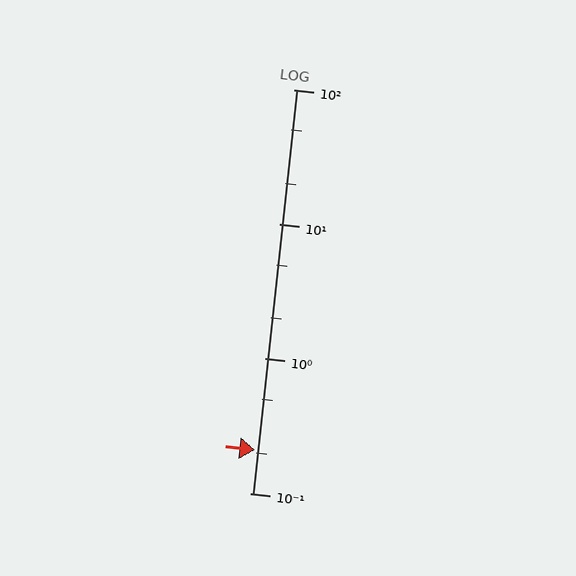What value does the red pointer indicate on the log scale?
The pointer indicates approximately 0.21.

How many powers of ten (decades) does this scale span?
The scale spans 3 decades, from 0.1 to 100.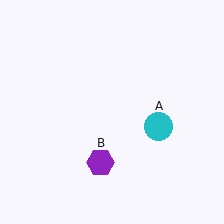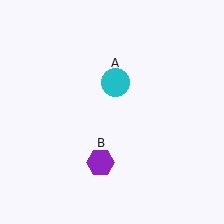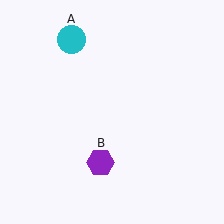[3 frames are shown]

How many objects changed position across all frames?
1 object changed position: cyan circle (object A).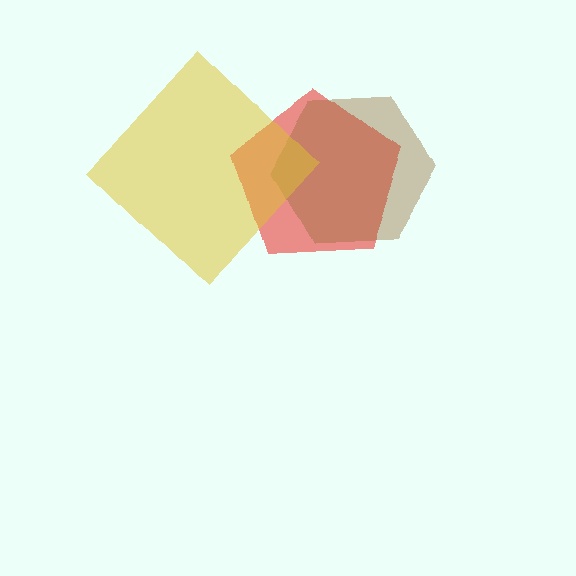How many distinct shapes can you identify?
There are 3 distinct shapes: a red pentagon, a brown hexagon, a yellow diamond.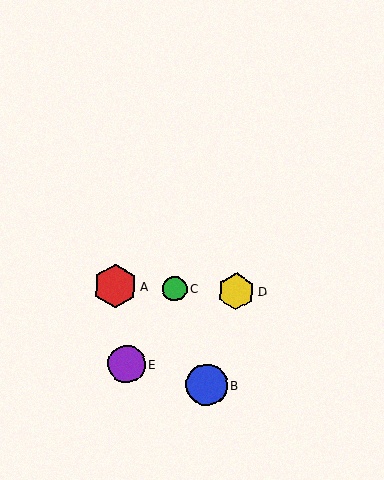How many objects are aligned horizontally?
3 objects (A, C, D) are aligned horizontally.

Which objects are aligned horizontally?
Objects A, C, D are aligned horizontally.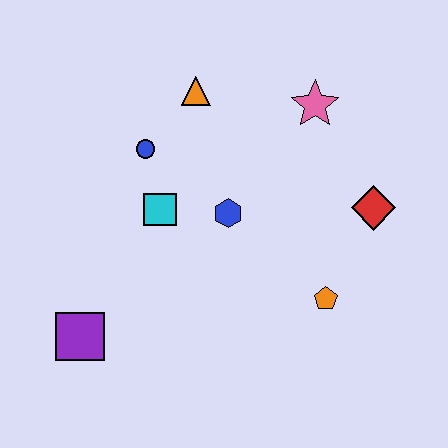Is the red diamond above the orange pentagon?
Yes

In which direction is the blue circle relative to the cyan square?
The blue circle is above the cyan square.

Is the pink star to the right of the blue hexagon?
Yes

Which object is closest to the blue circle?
The cyan square is closest to the blue circle.